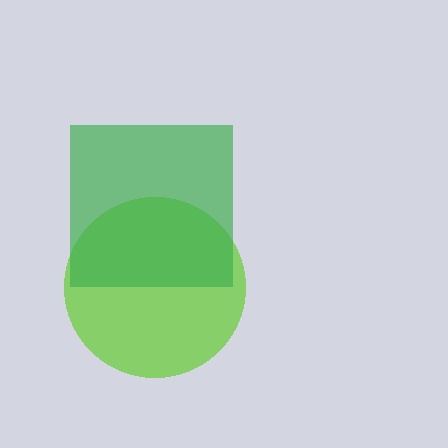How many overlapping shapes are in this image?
There are 2 overlapping shapes in the image.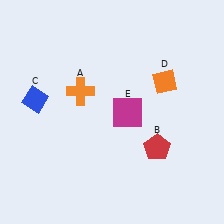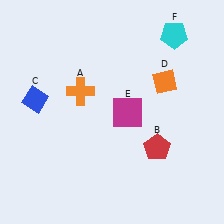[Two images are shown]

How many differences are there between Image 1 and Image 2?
There is 1 difference between the two images.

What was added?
A cyan pentagon (F) was added in Image 2.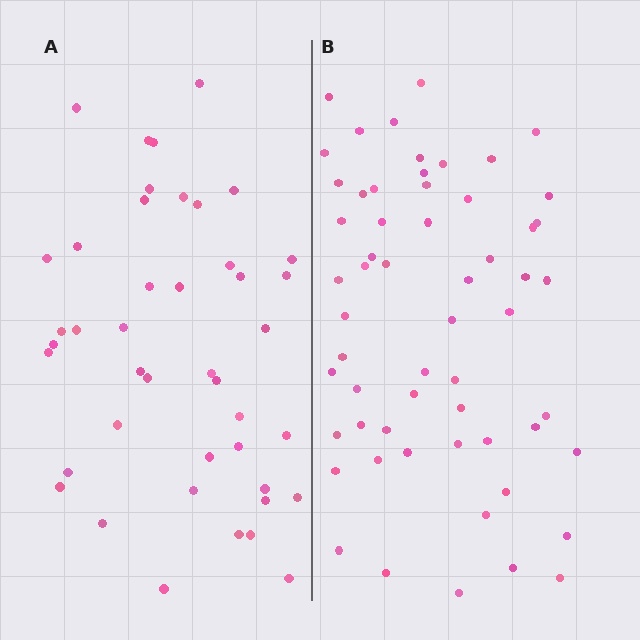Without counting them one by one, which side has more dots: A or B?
Region B (the right region) has more dots.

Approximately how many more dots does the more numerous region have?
Region B has approximately 15 more dots than region A.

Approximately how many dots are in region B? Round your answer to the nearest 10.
About 60 dots. (The exact count is 58, which rounds to 60.)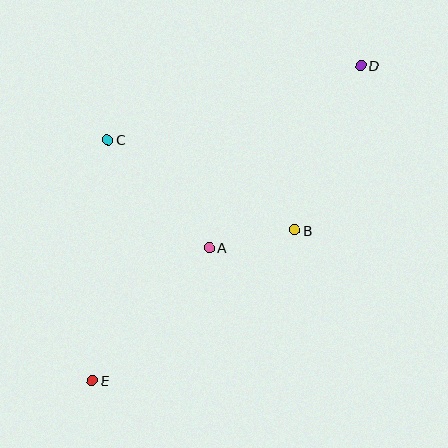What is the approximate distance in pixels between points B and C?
The distance between B and C is approximately 208 pixels.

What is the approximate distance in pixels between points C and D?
The distance between C and D is approximately 264 pixels.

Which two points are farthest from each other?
Points D and E are farthest from each other.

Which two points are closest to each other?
Points A and B are closest to each other.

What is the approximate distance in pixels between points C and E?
The distance between C and E is approximately 241 pixels.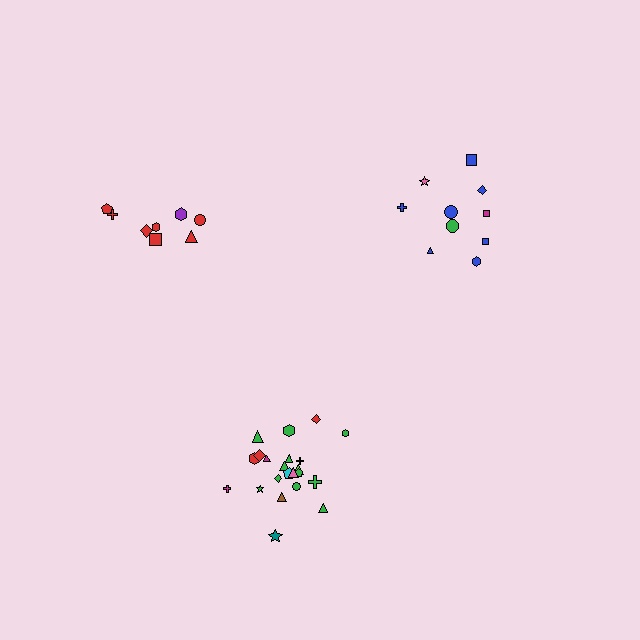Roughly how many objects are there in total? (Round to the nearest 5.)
Roughly 40 objects in total.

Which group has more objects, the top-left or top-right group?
The top-right group.